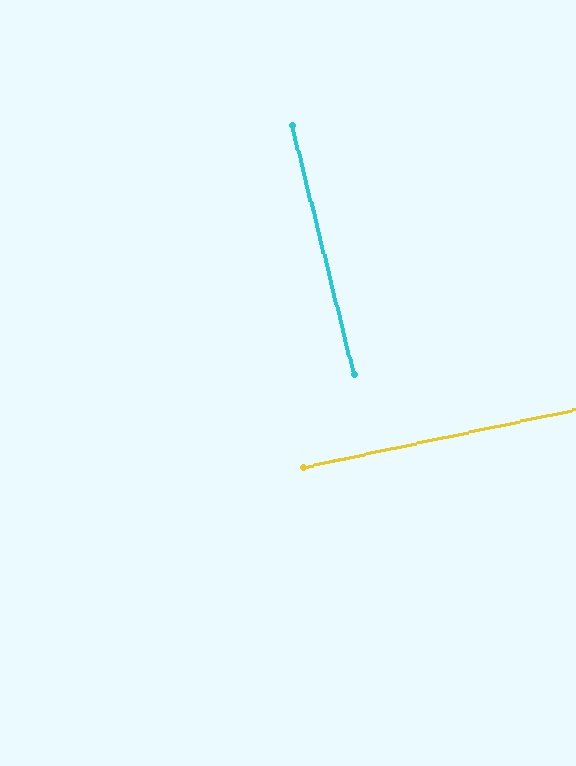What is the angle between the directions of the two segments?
Approximately 88 degrees.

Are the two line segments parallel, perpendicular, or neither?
Perpendicular — they meet at approximately 88°.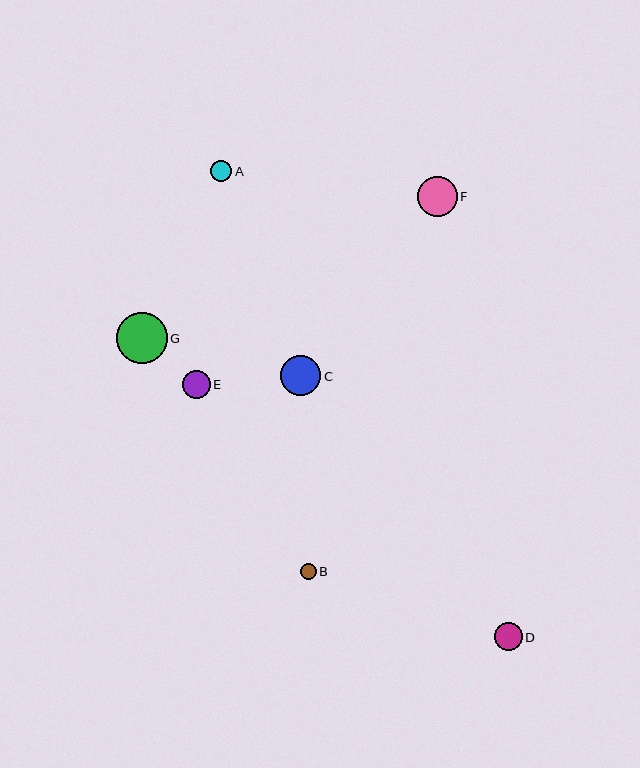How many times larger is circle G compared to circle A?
Circle G is approximately 2.4 times the size of circle A.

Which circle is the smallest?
Circle B is the smallest with a size of approximately 16 pixels.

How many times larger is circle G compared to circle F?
Circle G is approximately 1.3 times the size of circle F.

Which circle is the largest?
Circle G is the largest with a size of approximately 50 pixels.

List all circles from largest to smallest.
From largest to smallest: G, C, F, E, D, A, B.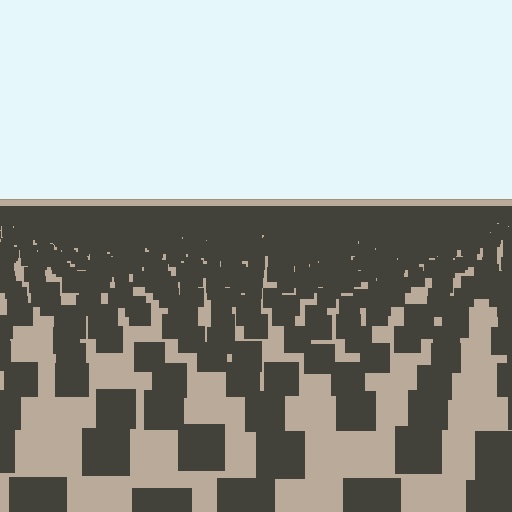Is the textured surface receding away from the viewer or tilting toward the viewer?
The surface is receding away from the viewer. Texture elements get smaller and denser toward the top.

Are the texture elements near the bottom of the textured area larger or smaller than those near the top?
Larger. Near the bottom, elements are closer to the viewer and appear at a bigger on-screen size.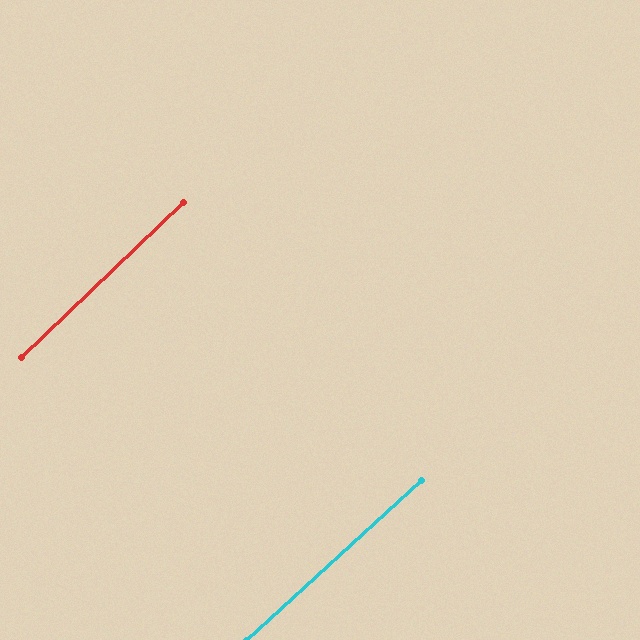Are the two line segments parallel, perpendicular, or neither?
Parallel — their directions differ by only 1.3°.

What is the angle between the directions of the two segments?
Approximately 1 degree.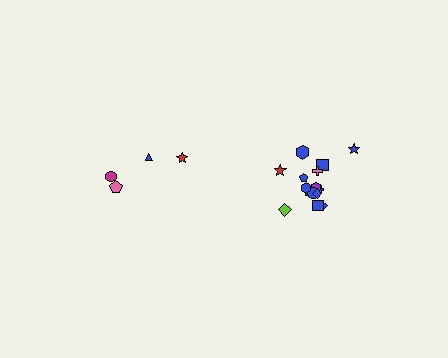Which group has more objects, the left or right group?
The right group.